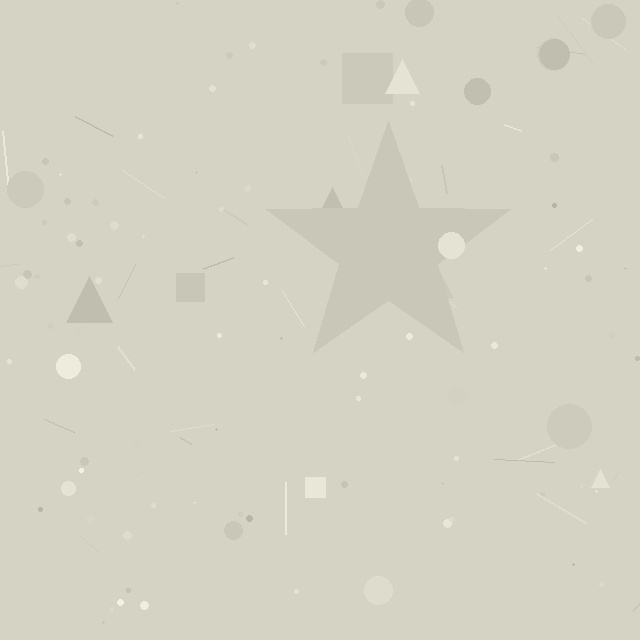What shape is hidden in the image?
A star is hidden in the image.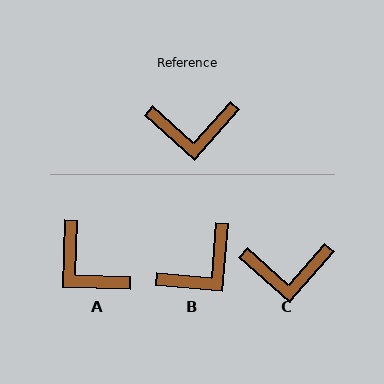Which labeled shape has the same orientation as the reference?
C.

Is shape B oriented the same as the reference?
No, it is off by about 37 degrees.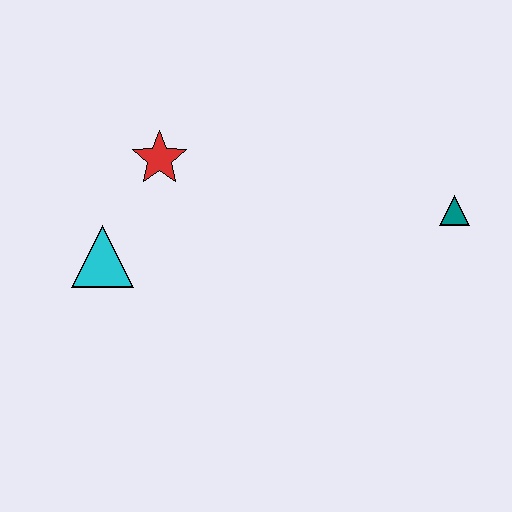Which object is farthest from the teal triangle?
The cyan triangle is farthest from the teal triangle.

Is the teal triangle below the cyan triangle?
No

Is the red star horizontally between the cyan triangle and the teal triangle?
Yes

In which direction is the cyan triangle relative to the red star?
The cyan triangle is below the red star.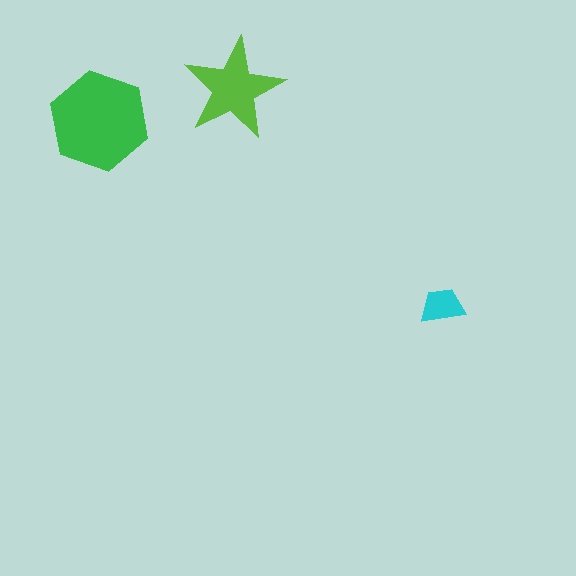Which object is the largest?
The green hexagon.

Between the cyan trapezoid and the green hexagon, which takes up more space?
The green hexagon.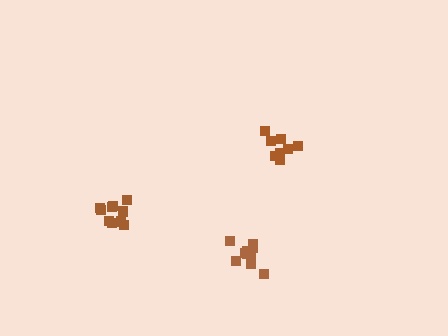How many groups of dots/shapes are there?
There are 3 groups.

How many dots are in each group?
Group 1: 10 dots, Group 2: 9 dots, Group 3: 10 dots (29 total).